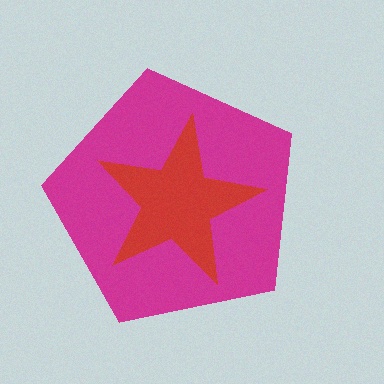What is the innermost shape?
The red star.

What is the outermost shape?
The magenta pentagon.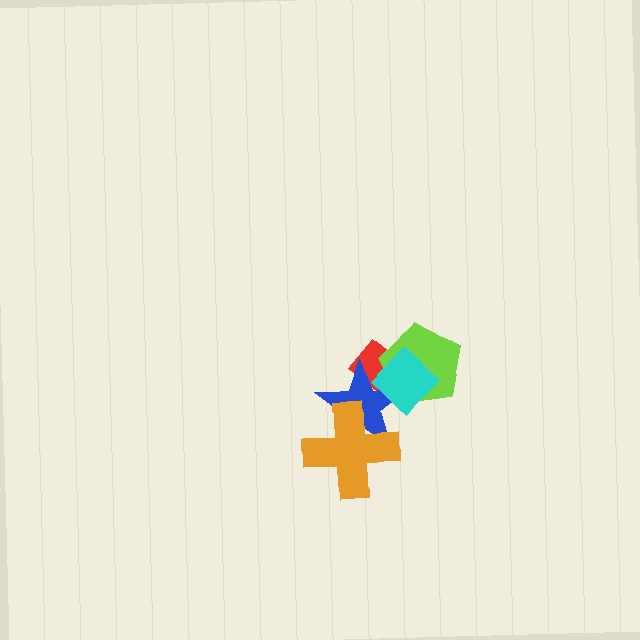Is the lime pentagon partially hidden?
Yes, it is partially covered by another shape.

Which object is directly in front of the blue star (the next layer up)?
The lime pentagon is directly in front of the blue star.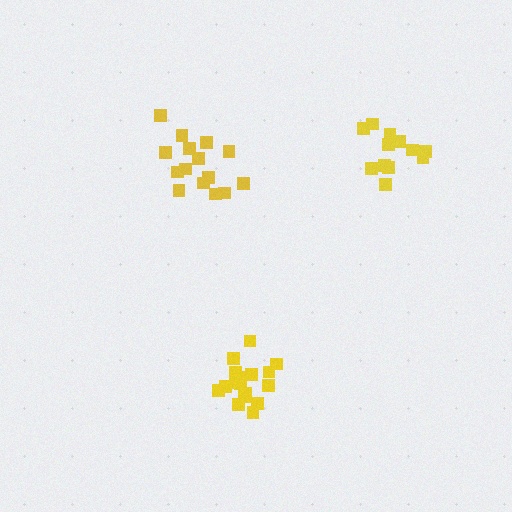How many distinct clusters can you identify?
There are 3 distinct clusters.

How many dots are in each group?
Group 1: 15 dots, Group 2: 18 dots, Group 3: 12 dots (45 total).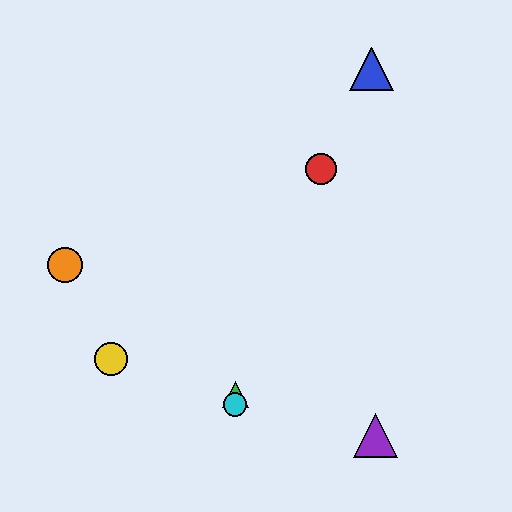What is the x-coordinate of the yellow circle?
The yellow circle is at x≈111.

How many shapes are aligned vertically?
2 shapes (the green triangle, the cyan circle) are aligned vertically.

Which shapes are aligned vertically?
The green triangle, the cyan circle are aligned vertically.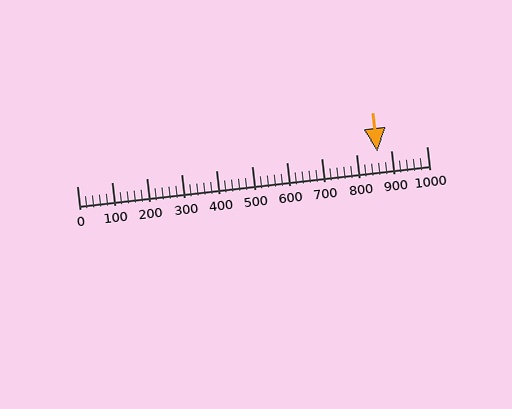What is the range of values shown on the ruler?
The ruler shows values from 0 to 1000.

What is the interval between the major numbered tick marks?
The major tick marks are spaced 100 units apart.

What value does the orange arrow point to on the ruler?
The orange arrow points to approximately 860.